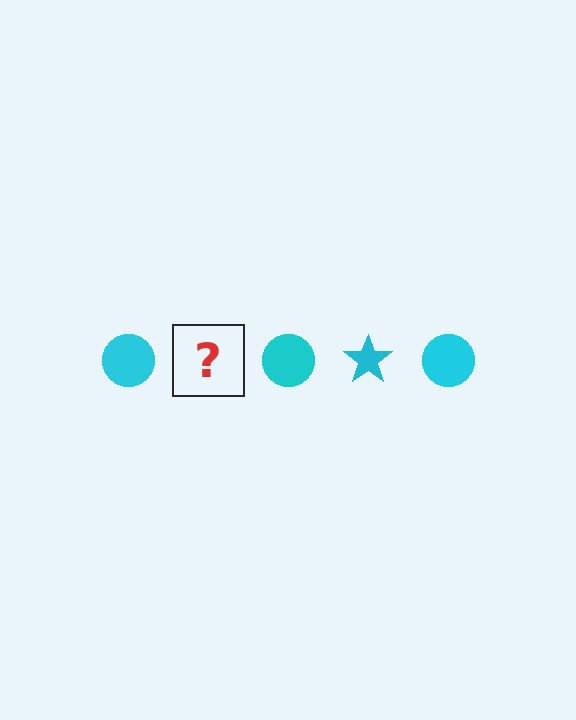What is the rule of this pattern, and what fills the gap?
The rule is that the pattern cycles through circle, star shapes in cyan. The gap should be filled with a cyan star.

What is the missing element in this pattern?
The missing element is a cyan star.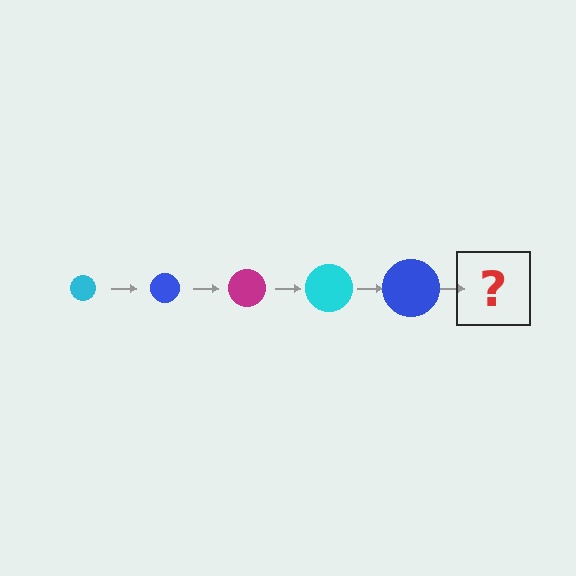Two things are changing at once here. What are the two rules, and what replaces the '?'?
The two rules are that the circle grows larger each step and the color cycles through cyan, blue, and magenta. The '?' should be a magenta circle, larger than the previous one.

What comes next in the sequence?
The next element should be a magenta circle, larger than the previous one.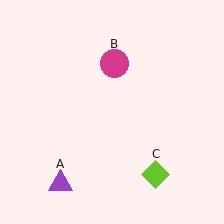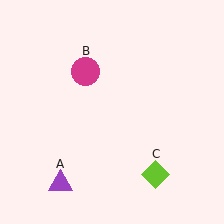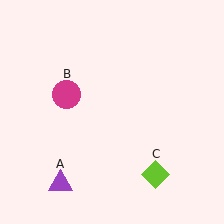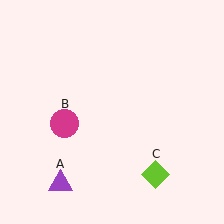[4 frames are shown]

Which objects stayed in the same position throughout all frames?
Purple triangle (object A) and lime diamond (object C) remained stationary.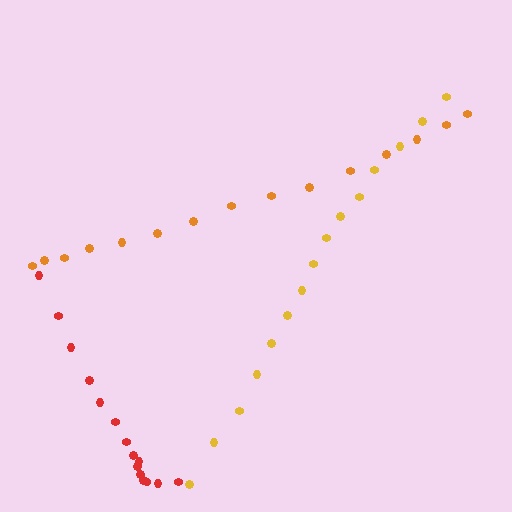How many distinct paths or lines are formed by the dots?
There are 3 distinct paths.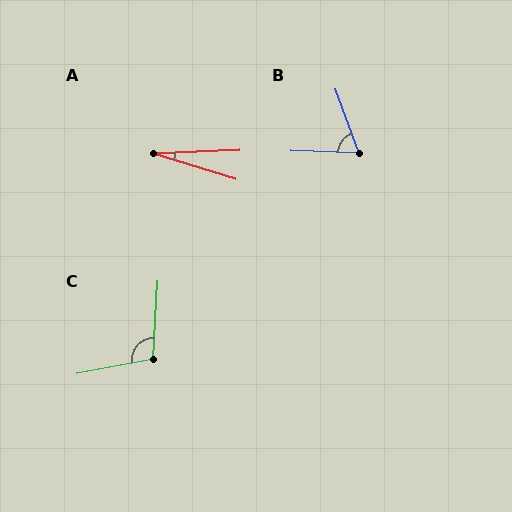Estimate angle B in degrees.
Approximately 68 degrees.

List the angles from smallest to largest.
A (20°), B (68°), C (104°).